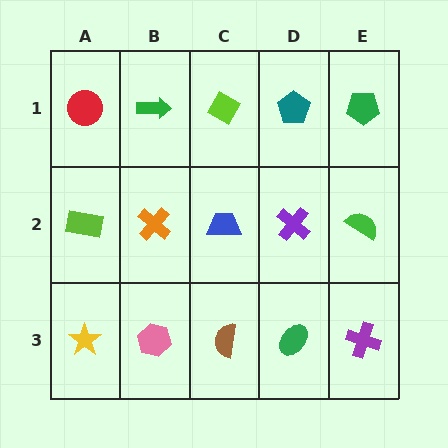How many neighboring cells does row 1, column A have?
2.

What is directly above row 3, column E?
A green semicircle.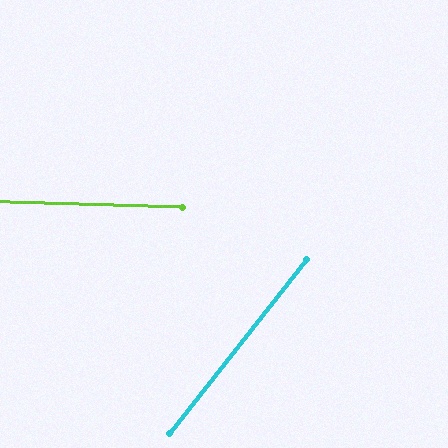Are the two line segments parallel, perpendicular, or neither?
Neither parallel nor perpendicular — they differ by about 53°.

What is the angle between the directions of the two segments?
Approximately 53 degrees.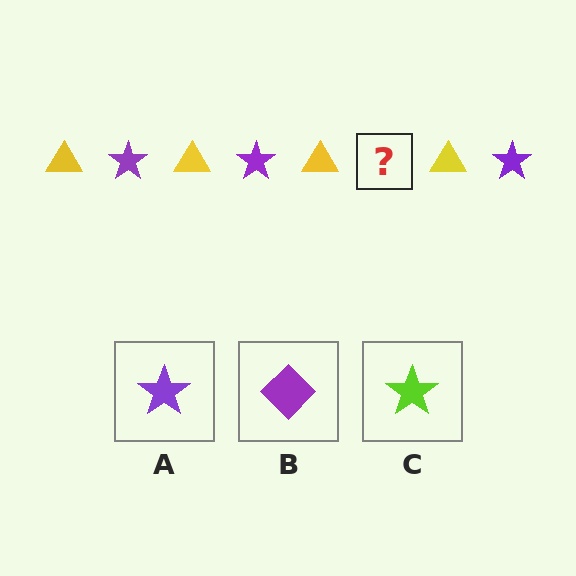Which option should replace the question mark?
Option A.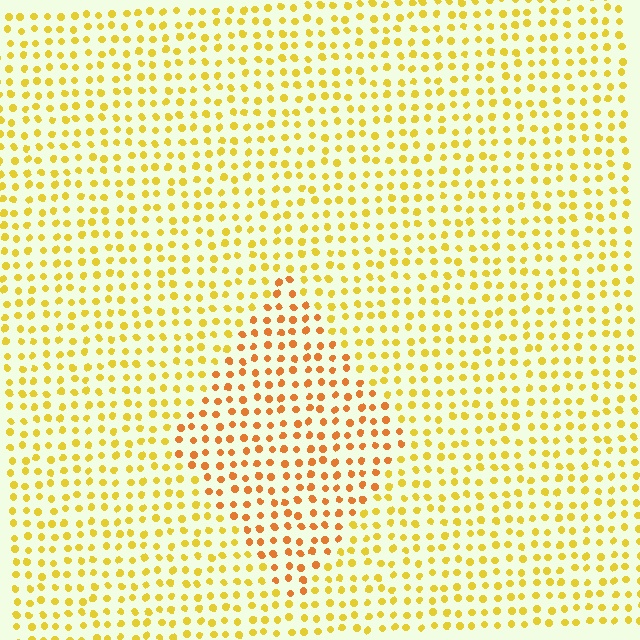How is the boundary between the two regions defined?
The boundary is defined purely by a slight shift in hue (about 28 degrees). Spacing, size, and orientation are identical on both sides.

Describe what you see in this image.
The image is filled with small yellow elements in a uniform arrangement. A diamond-shaped region is visible where the elements are tinted to a slightly different hue, forming a subtle color boundary.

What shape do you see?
I see a diamond.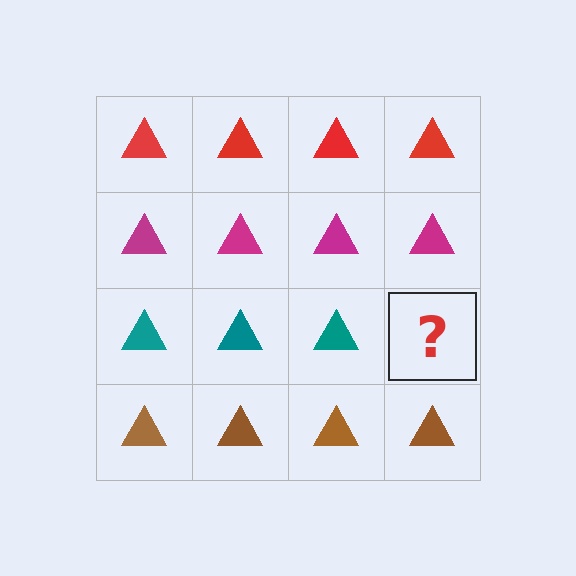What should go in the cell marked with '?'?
The missing cell should contain a teal triangle.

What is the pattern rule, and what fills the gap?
The rule is that each row has a consistent color. The gap should be filled with a teal triangle.